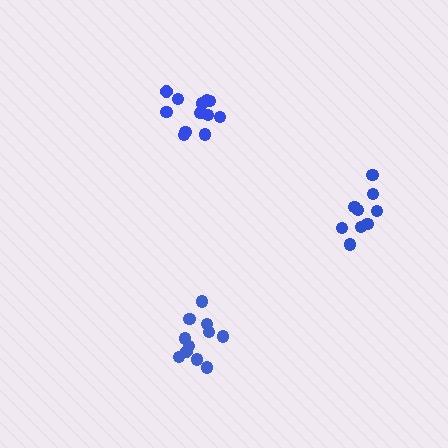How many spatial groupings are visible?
There are 3 spatial groupings.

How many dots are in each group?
Group 1: 12 dots, Group 2: 9 dots, Group 3: 11 dots (32 total).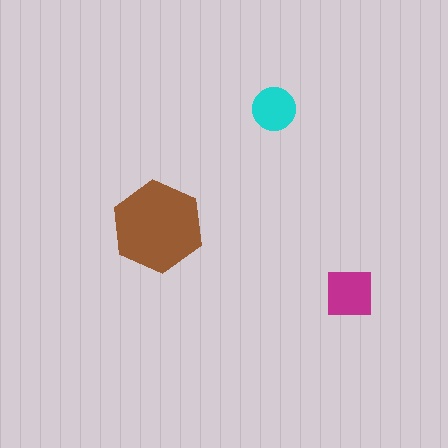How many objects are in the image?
There are 3 objects in the image.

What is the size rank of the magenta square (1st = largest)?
2nd.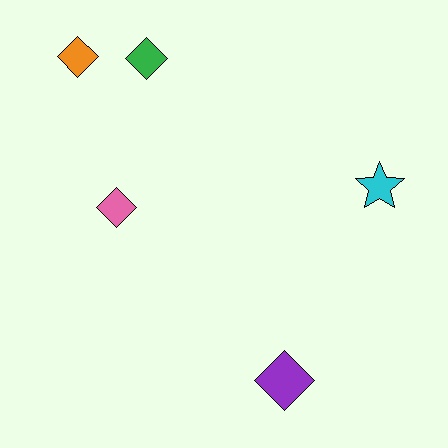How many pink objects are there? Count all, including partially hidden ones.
There is 1 pink object.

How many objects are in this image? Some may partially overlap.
There are 5 objects.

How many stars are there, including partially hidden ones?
There is 1 star.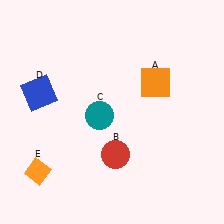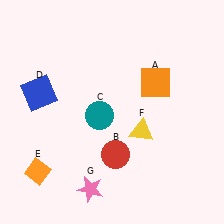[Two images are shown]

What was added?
A yellow triangle (F), a pink star (G) were added in Image 2.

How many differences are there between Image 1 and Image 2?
There are 2 differences between the two images.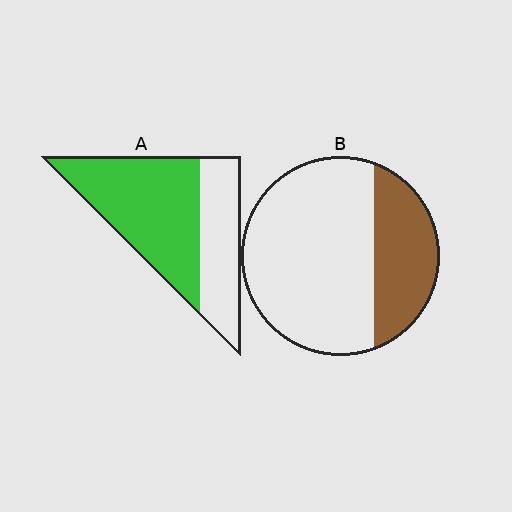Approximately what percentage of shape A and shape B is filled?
A is approximately 65% and B is approximately 30%.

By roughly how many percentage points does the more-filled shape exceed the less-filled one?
By roughly 35 percentage points (A over B).